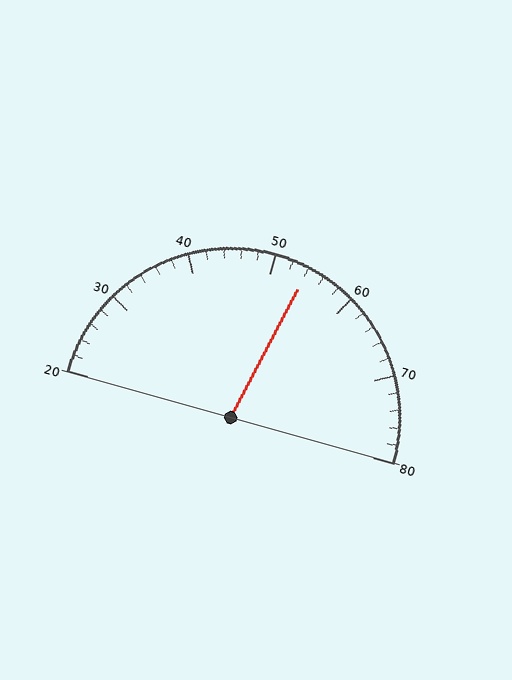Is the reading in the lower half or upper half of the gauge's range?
The reading is in the upper half of the range (20 to 80).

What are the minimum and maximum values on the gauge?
The gauge ranges from 20 to 80.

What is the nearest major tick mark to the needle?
The nearest major tick mark is 50.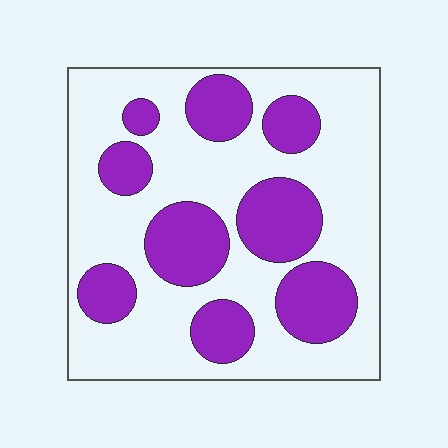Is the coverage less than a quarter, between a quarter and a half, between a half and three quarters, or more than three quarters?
Between a quarter and a half.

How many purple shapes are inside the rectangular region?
9.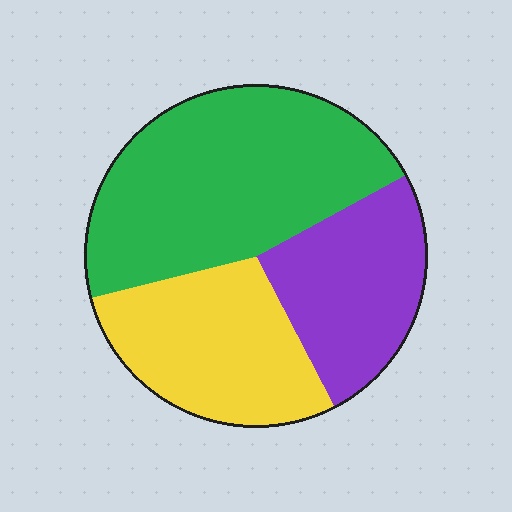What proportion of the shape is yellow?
Yellow covers 29% of the shape.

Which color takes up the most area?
Green, at roughly 45%.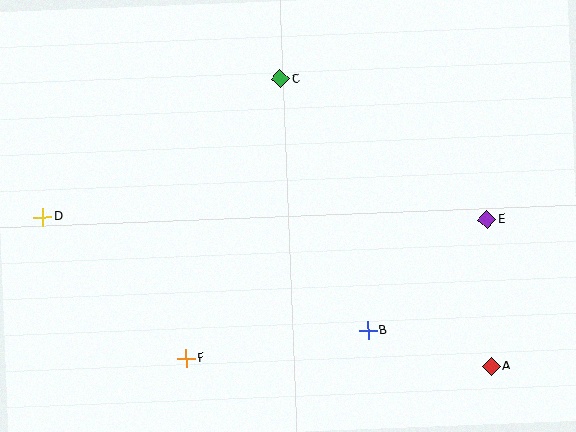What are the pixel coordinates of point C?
Point C is at (280, 79).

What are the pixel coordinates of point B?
Point B is at (368, 331).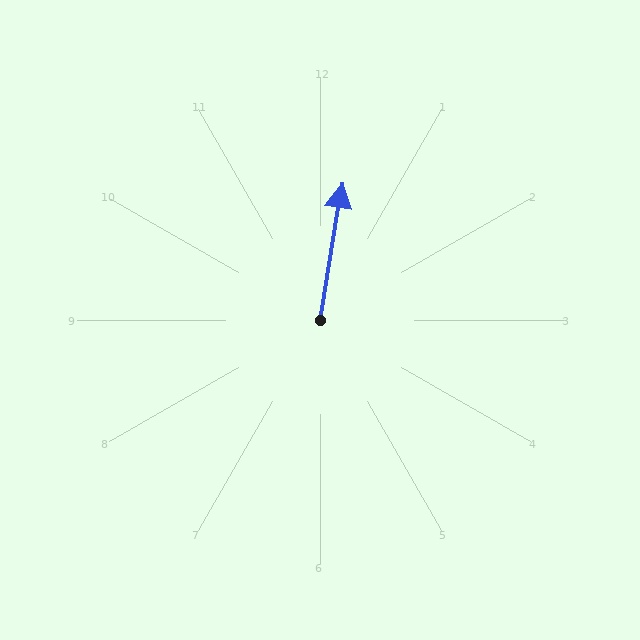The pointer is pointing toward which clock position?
Roughly 12 o'clock.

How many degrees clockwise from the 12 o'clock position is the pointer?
Approximately 9 degrees.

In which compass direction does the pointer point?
North.